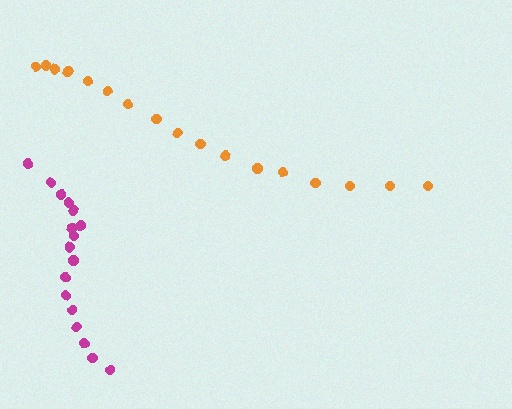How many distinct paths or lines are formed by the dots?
There are 2 distinct paths.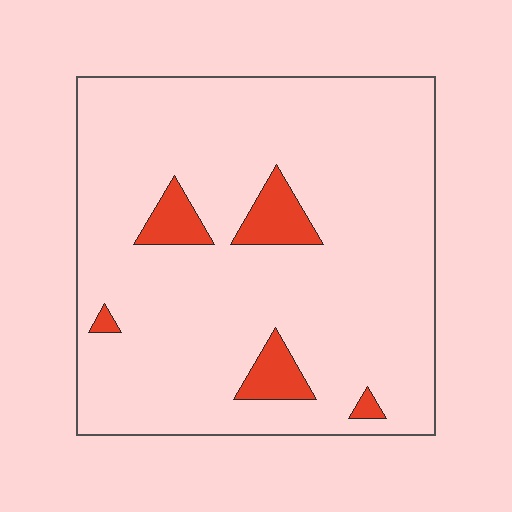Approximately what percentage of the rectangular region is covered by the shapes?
Approximately 10%.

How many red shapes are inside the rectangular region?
5.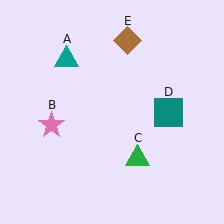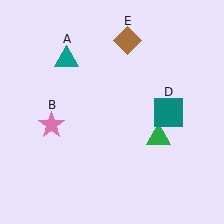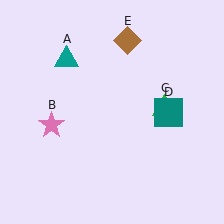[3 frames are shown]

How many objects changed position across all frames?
1 object changed position: green triangle (object C).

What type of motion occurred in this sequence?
The green triangle (object C) rotated counterclockwise around the center of the scene.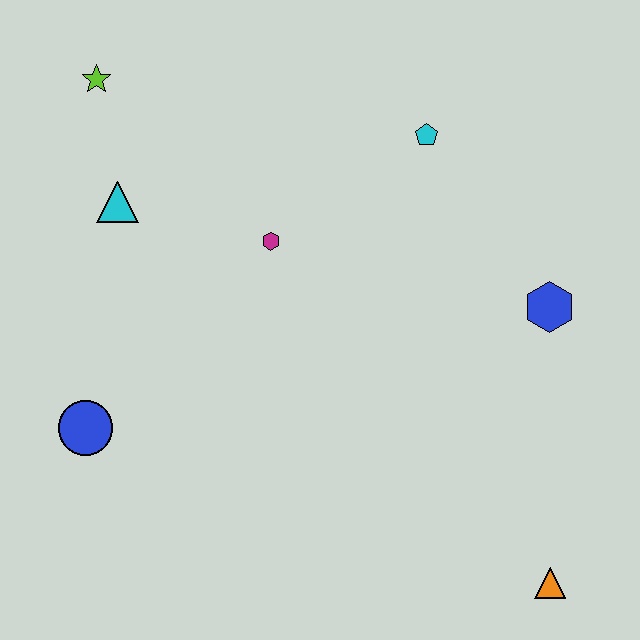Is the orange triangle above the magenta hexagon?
No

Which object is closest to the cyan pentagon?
The magenta hexagon is closest to the cyan pentagon.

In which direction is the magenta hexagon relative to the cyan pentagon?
The magenta hexagon is to the left of the cyan pentagon.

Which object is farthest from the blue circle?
The orange triangle is farthest from the blue circle.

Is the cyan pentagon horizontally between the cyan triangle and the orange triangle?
Yes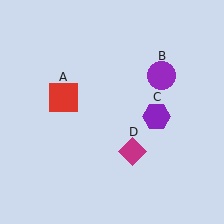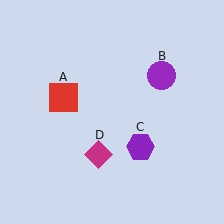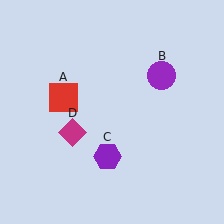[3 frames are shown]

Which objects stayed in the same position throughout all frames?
Red square (object A) and purple circle (object B) remained stationary.